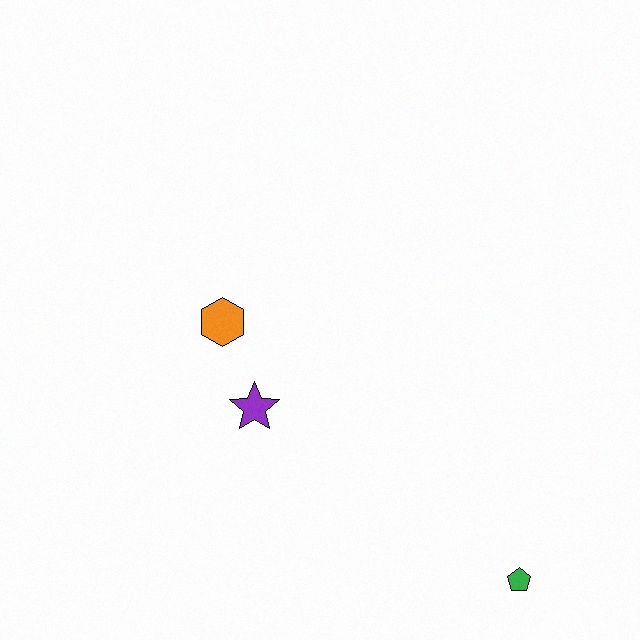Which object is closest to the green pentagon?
The purple star is closest to the green pentagon.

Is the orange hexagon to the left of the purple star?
Yes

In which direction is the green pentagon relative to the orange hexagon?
The green pentagon is to the right of the orange hexagon.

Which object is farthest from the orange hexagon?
The green pentagon is farthest from the orange hexagon.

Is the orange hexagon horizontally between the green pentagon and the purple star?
No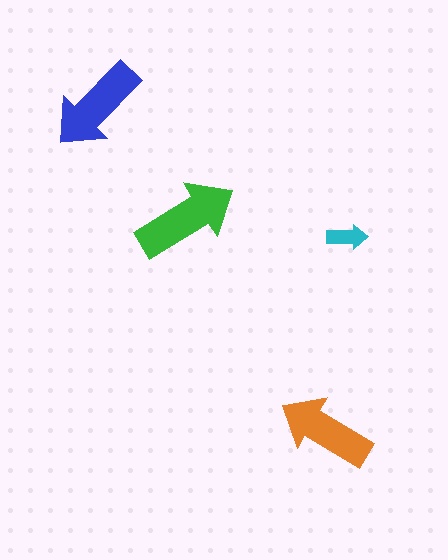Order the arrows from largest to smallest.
the green one, the blue one, the orange one, the cyan one.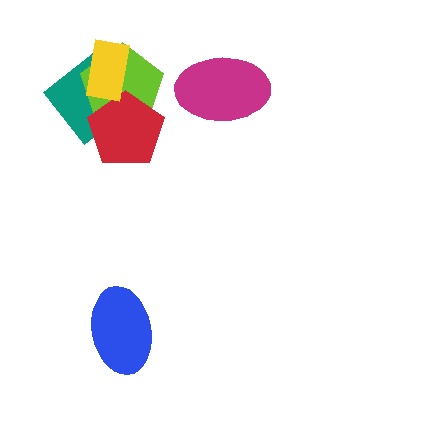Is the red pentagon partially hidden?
No, no other shape covers it.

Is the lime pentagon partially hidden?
Yes, it is partially covered by another shape.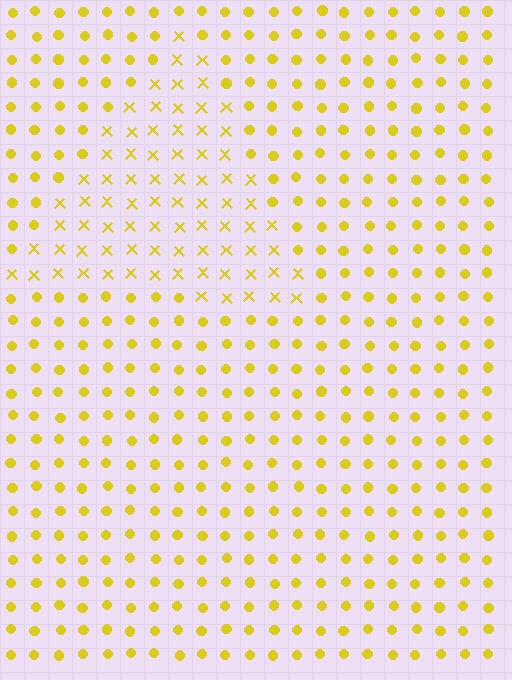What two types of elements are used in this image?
The image uses X marks inside the triangle region and circles outside it.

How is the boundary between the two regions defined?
The boundary is defined by a change in element shape: X marks inside vs. circles outside. All elements share the same color and spacing.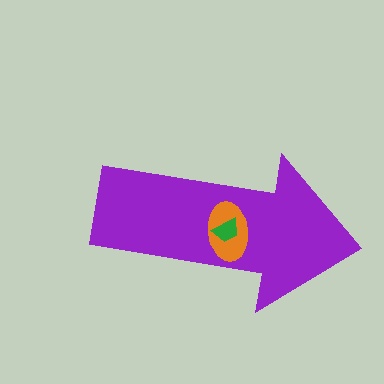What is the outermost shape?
The purple arrow.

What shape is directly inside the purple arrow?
The orange ellipse.